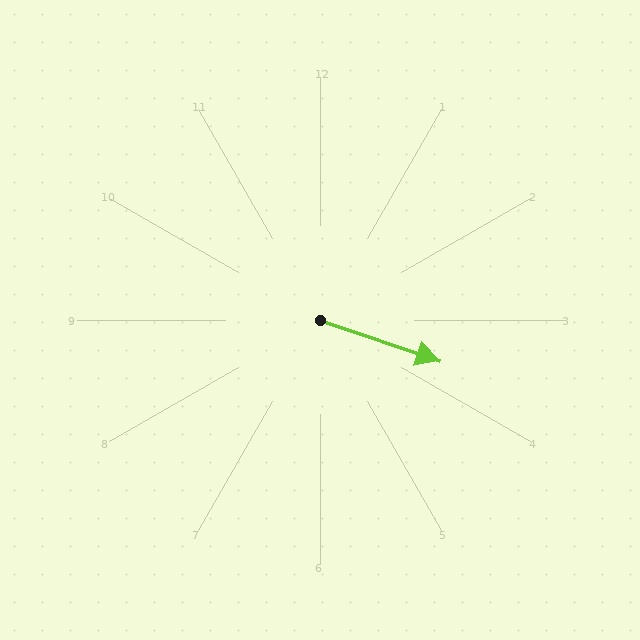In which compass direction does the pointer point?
East.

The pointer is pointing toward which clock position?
Roughly 4 o'clock.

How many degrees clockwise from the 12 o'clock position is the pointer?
Approximately 109 degrees.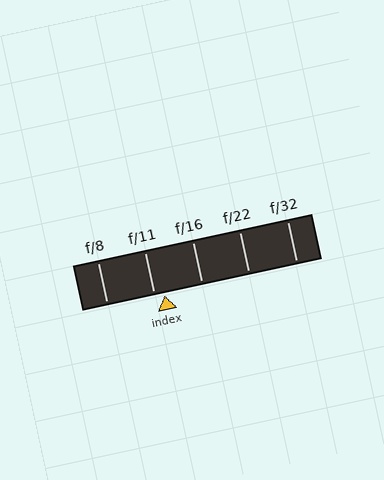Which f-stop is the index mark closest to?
The index mark is closest to f/11.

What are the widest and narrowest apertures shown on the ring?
The widest aperture shown is f/8 and the narrowest is f/32.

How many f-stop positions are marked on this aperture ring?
There are 5 f-stop positions marked.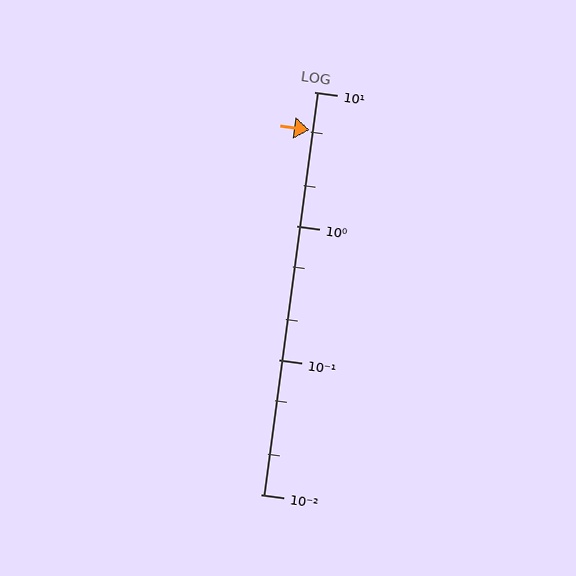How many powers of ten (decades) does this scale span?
The scale spans 3 decades, from 0.01 to 10.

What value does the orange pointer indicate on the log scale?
The pointer indicates approximately 5.2.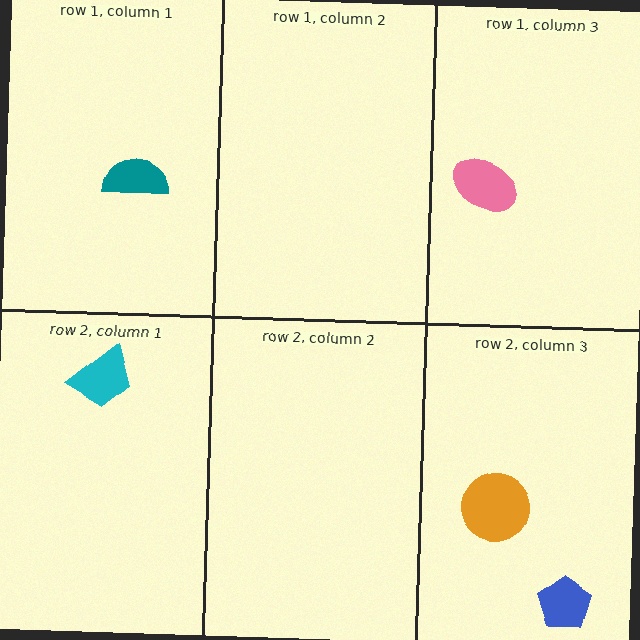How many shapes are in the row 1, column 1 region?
1.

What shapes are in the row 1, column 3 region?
The pink ellipse.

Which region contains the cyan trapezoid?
The row 2, column 1 region.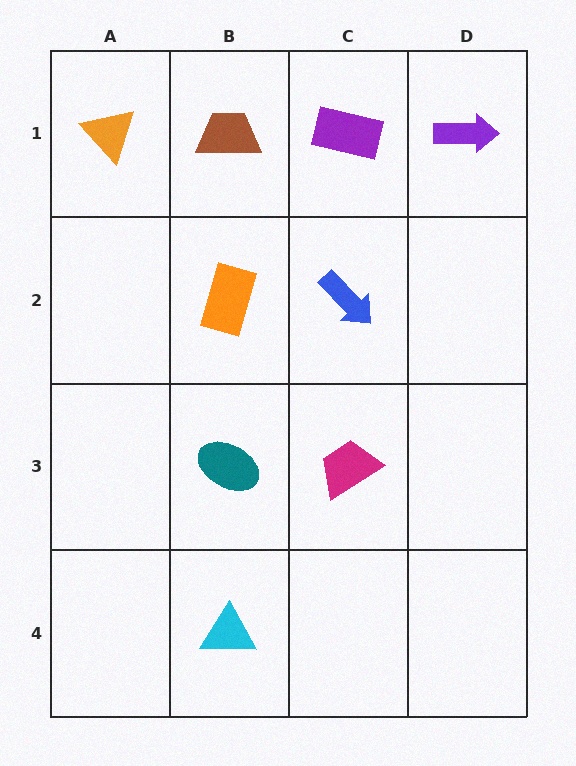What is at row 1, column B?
A brown trapezoid.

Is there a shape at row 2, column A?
No, that cell is empty.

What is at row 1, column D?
A purple arrow.